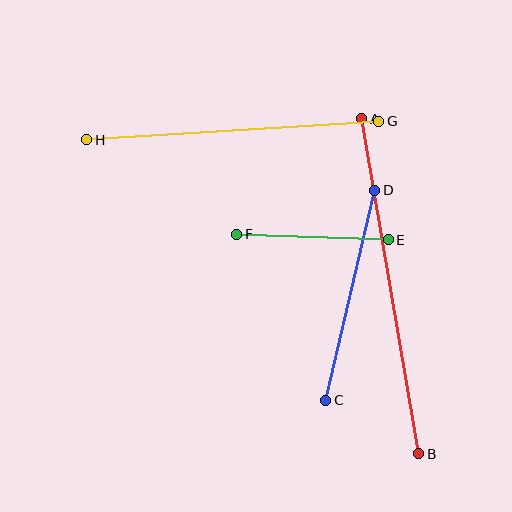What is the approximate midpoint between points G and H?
The midpoint is at approximately (233, 131) pixels.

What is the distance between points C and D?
The distance is approximately 215 pixels.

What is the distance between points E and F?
The distance is approximately 151 pixels.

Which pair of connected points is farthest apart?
Points A and B are farthest apart.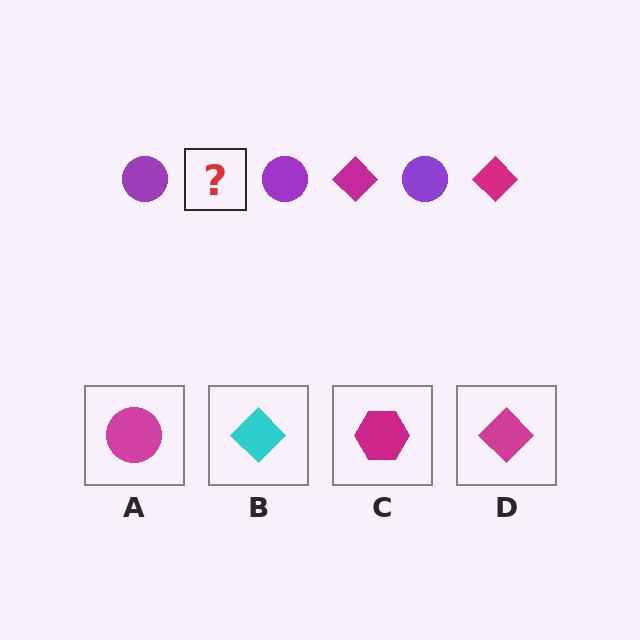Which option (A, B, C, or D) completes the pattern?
D.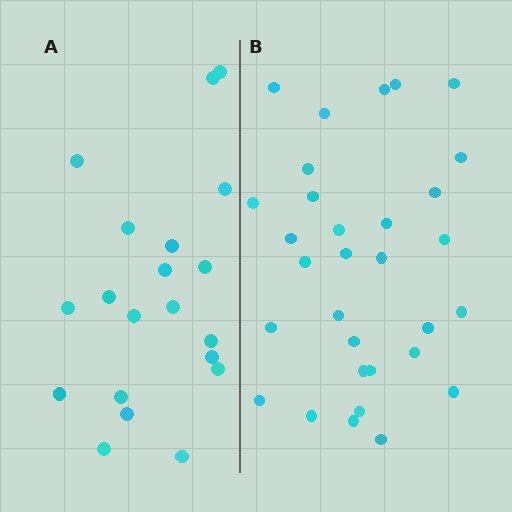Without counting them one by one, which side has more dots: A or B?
Region B (the right region) has more dots.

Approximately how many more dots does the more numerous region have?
Region B has roughly 12 or so more dots than region A.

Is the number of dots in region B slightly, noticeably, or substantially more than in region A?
Region B has substantially more. The ratio is roughly 1.6 to 1.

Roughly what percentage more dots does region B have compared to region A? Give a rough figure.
About 55% more.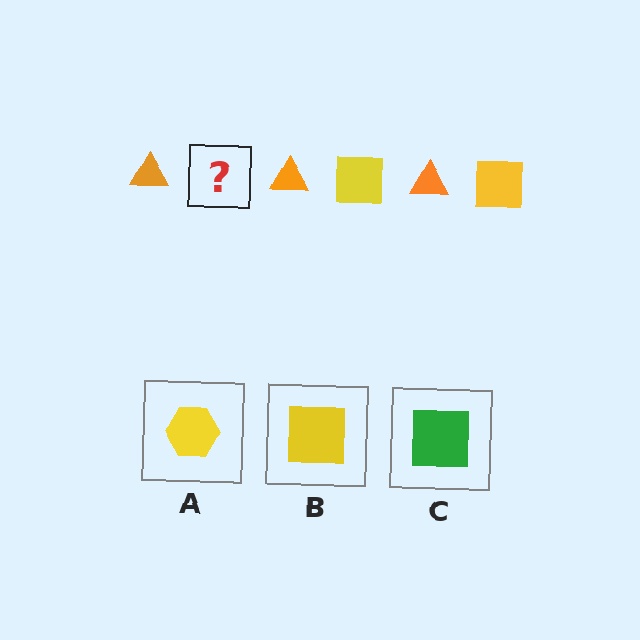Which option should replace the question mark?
Option B.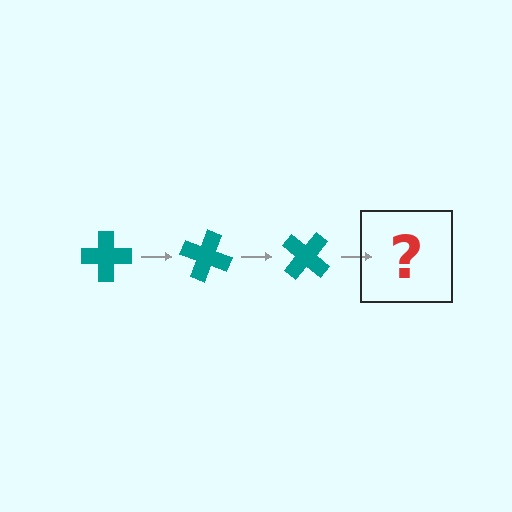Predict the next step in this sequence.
The next step is a teal cross rotated 60 degrees.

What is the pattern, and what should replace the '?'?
The pattern is that the cross rotates 20 degrees each step. The '?' should be a teal cross rotated 60 degrees.